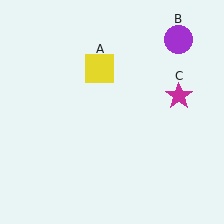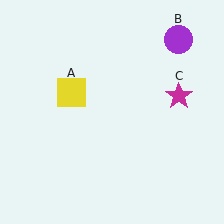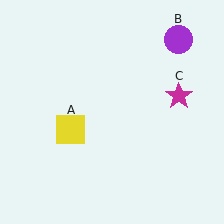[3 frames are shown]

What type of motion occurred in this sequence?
The yellow square (object A) rotated counterclockwise around the center of the scene.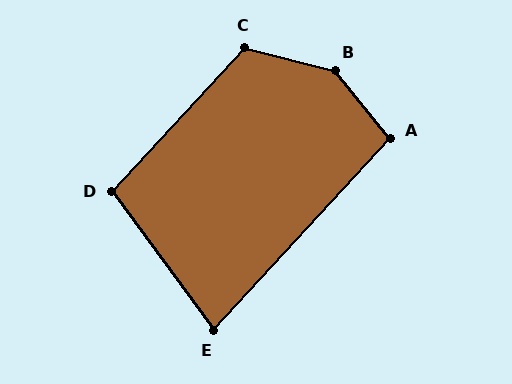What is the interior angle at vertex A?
Approximately 98 degrees (obtuse).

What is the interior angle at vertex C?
Approximately 118 degrees (obtuse).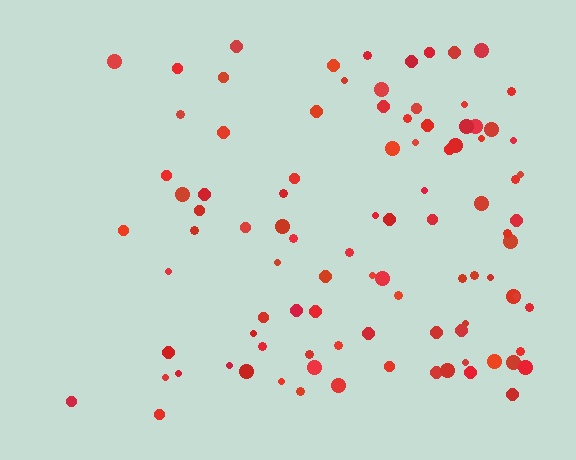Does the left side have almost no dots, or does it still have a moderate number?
Still a moderate number, just noticeably fewer than the right.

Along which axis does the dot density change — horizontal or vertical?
Horizontal.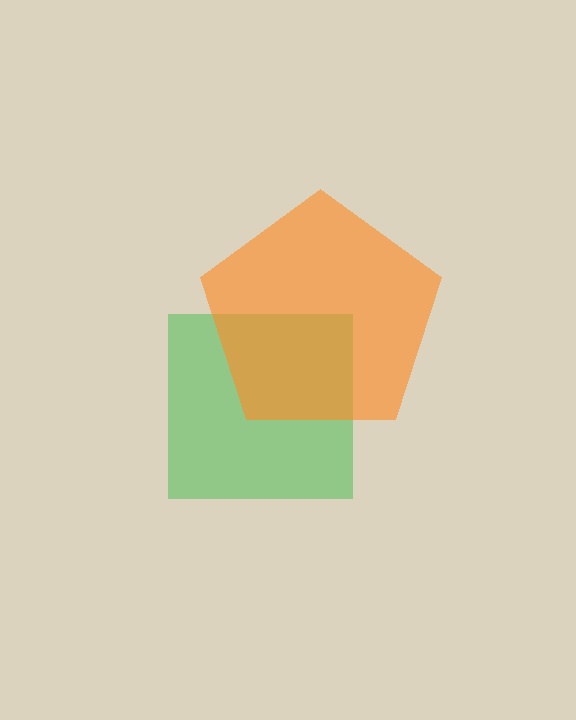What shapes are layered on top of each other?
The layered shapes are: a green square, an orange pentagon.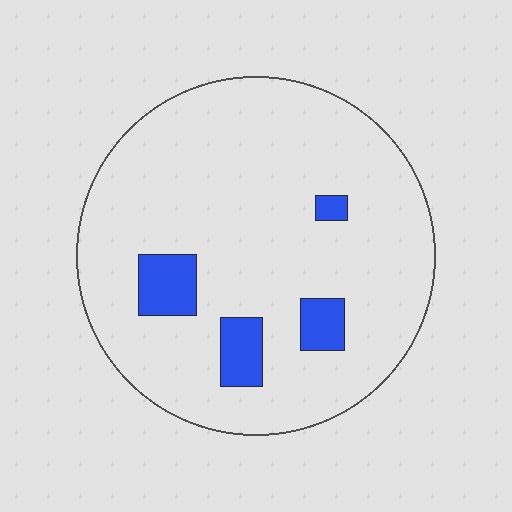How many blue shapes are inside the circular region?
4.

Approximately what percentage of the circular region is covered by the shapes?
Approximately 10%.